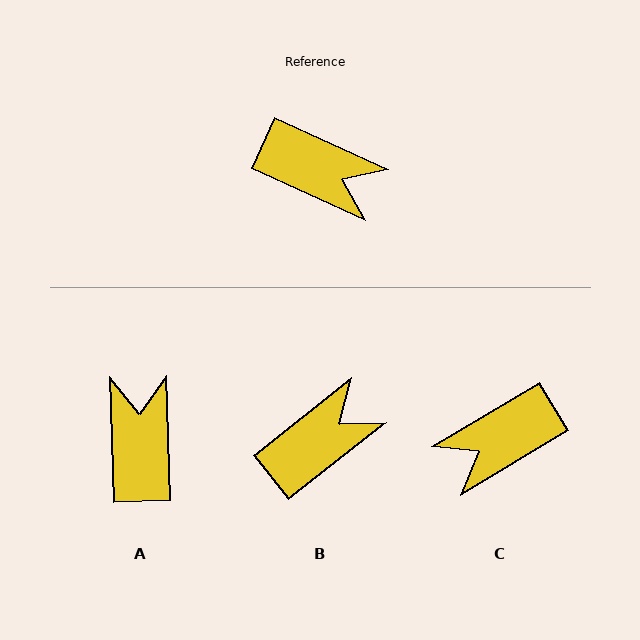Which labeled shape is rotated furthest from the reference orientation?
C, about 125 degrees away.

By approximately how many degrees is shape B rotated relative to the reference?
Approximately 63 degrees counter-clockwise.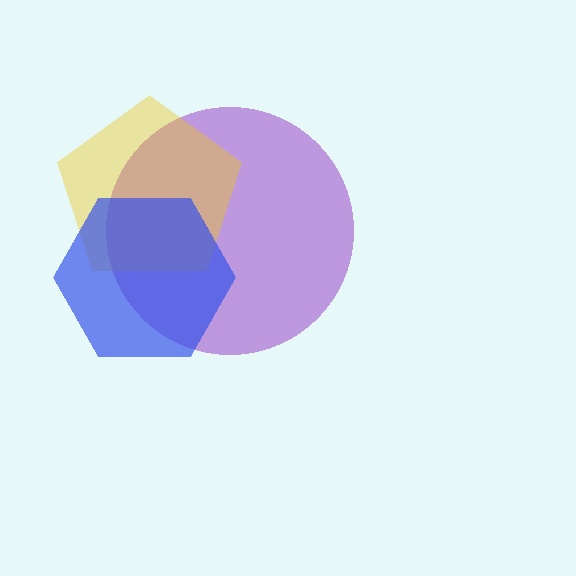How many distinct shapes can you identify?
There are 3 distinct shapes: a purple circle, a yellow pentagon, a blue hexagon.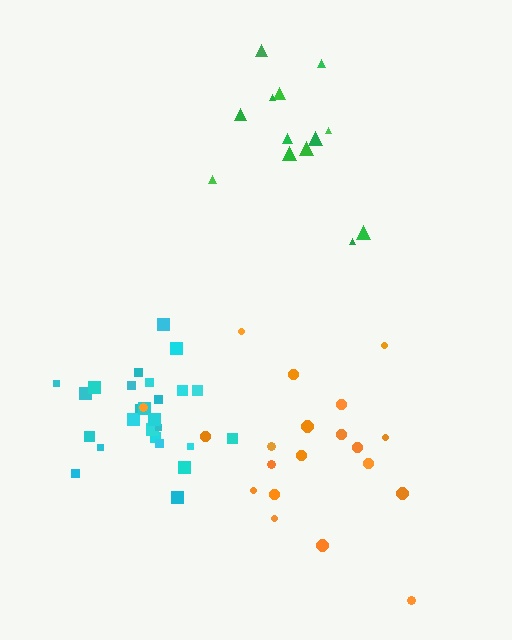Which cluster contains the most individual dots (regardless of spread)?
Cyan (26).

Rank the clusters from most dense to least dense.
cyan, green, orange.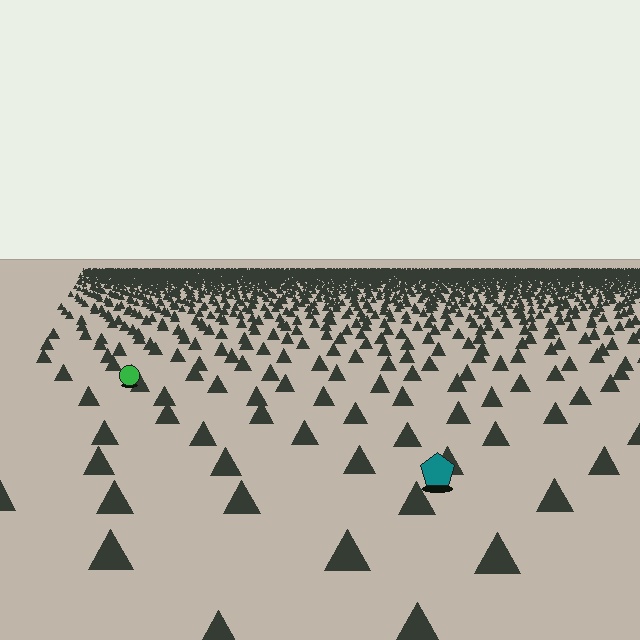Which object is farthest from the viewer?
The green circle is farthest from the viewer. It appears smaller and the ground texture around it is denser.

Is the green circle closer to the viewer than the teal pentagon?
No. The teal pentagon is closer — you can tell from the texture gradient: the ground texture is coarser near it.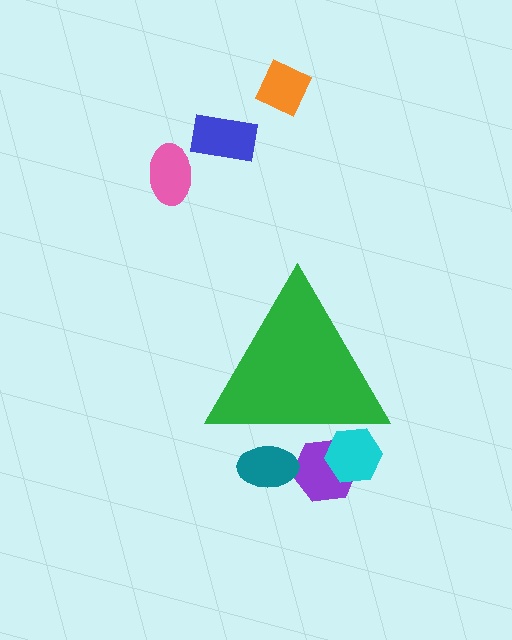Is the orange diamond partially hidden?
No, the orange diamond is fully visible.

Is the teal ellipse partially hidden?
Yes, the teal ellipse is partially hidden behind the green triangle.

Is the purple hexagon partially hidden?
Yes, the purple hexagon is partially hidden behind the green triangle.